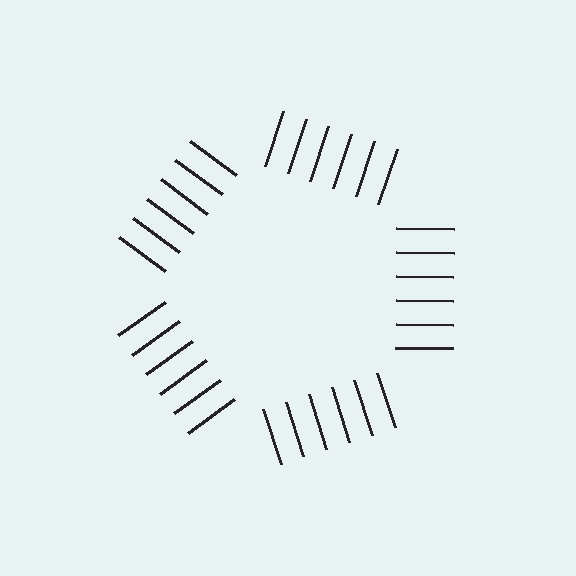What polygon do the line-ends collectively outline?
An illusory pentagon — the line segments terminate on its edges but no continuous stroke is drawn.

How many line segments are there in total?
30 — 6 along each of the 5 edges.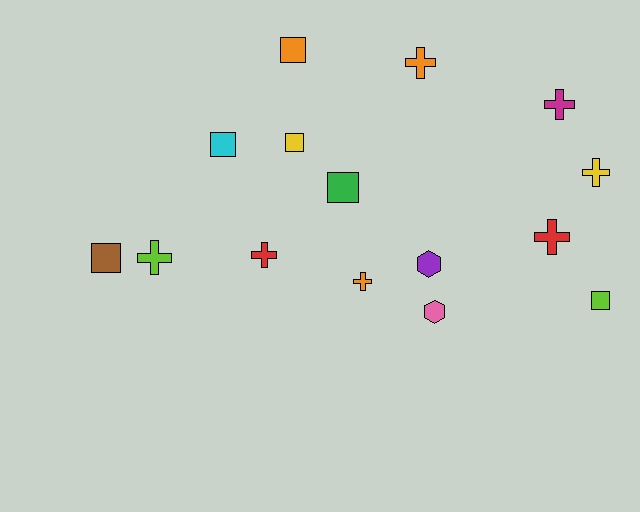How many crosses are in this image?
There are 7 crosses.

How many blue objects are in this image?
There are no blue objects.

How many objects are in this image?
There are 15 objects.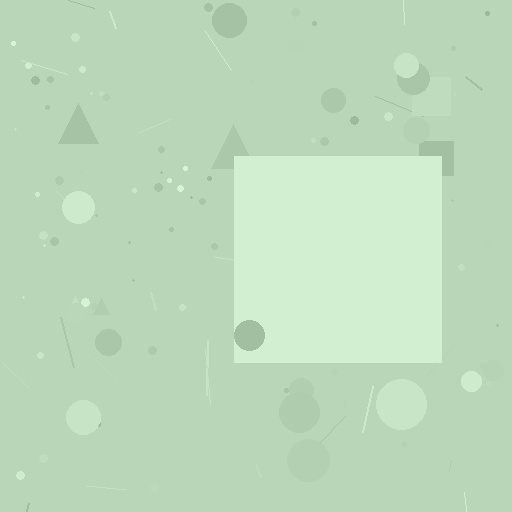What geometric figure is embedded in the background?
A square is embedded in the background.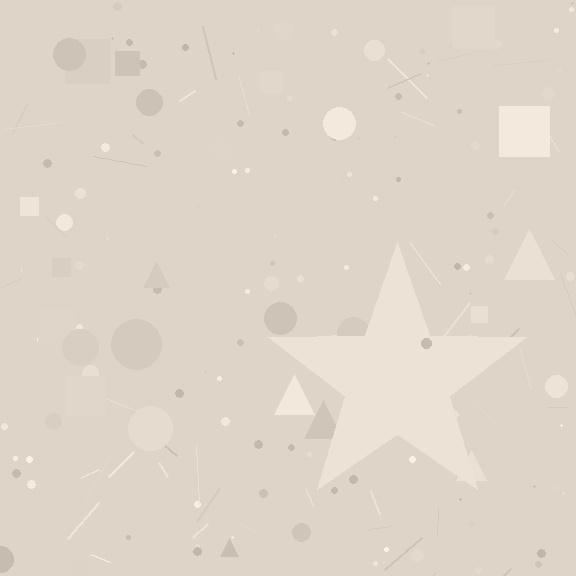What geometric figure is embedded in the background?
A star is embedded in the background.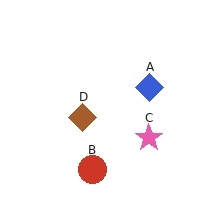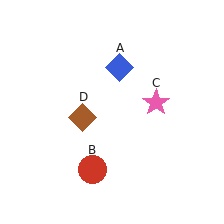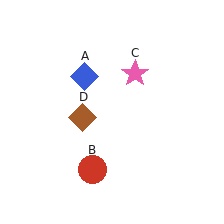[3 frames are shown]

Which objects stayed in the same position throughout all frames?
Red circle (object B) and brown diamond (object D) remained stationary.